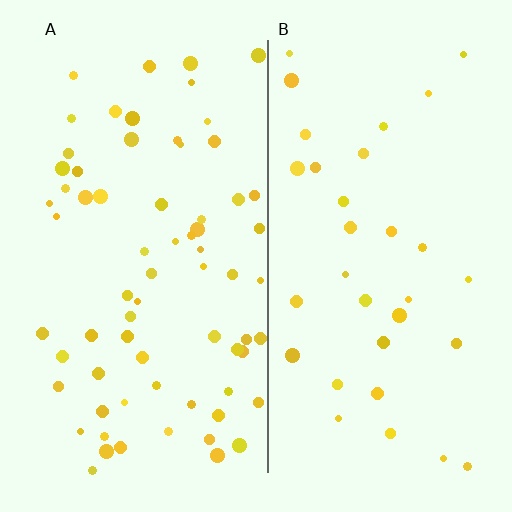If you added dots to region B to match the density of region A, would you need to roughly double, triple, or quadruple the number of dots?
Approximately double.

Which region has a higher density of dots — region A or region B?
A (the left).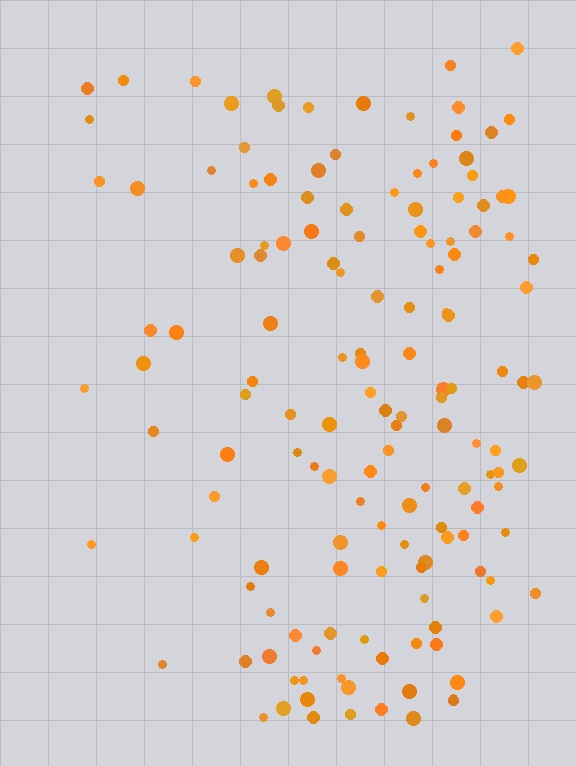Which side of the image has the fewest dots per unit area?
The left.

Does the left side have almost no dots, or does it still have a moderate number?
Still a moderate number, just noticeably fewer than the right.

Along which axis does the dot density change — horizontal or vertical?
Horizontal.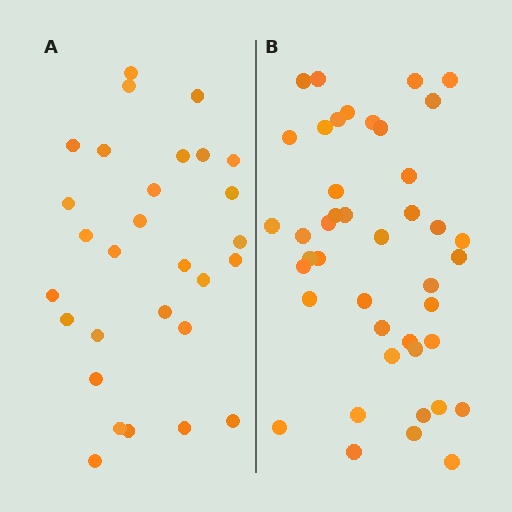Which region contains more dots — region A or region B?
Region B (the right region) has more dots.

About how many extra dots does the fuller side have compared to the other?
Region B has approximately 15 more dots than region A.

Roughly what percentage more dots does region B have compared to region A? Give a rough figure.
About 50% more.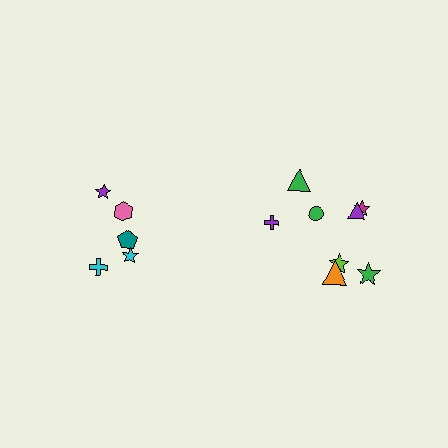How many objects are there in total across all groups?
There are 13 objects.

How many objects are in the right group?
There are 8 objects.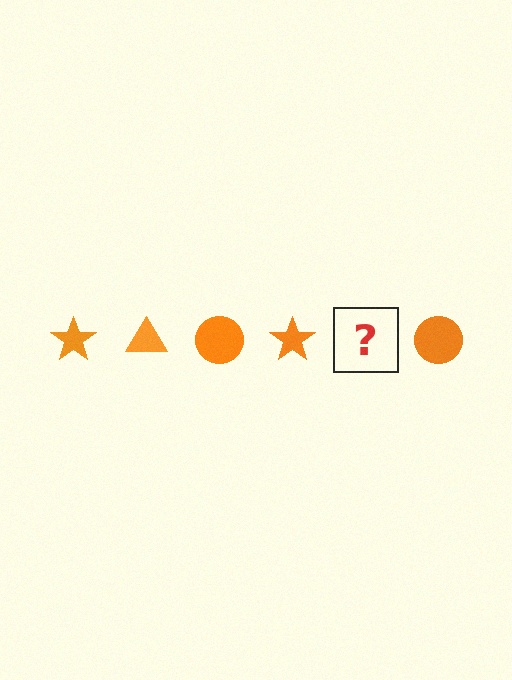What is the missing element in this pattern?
The missing element is an orange triangle.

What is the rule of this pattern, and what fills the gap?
The rule is that the pattern cycles through star, triangle, circle shapes in orange. The gap should be filled with an orange triangle.